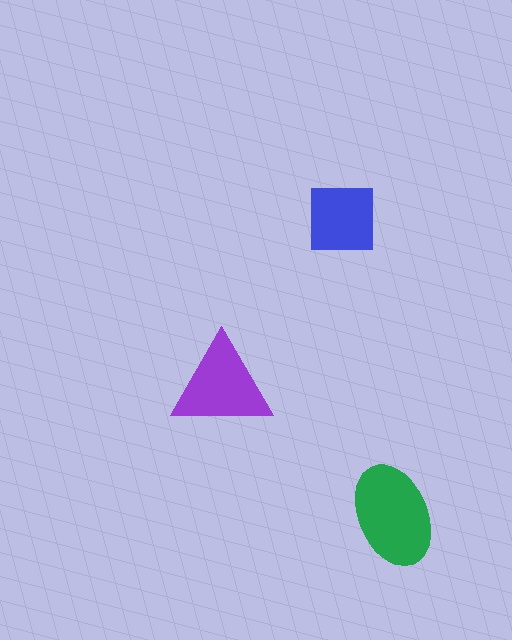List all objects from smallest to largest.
The blue square, the purple triangle, the green ellipse.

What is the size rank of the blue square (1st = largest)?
3rd.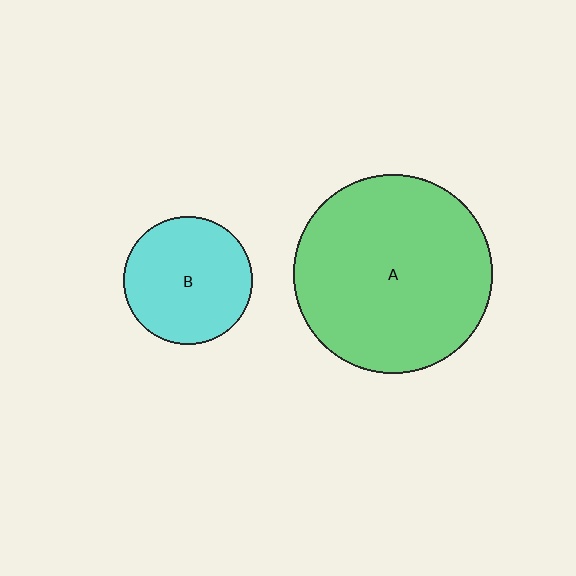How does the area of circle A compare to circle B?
Approximately 2.4 times.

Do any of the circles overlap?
No, none of the circles overlap.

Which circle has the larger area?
Circle A (green).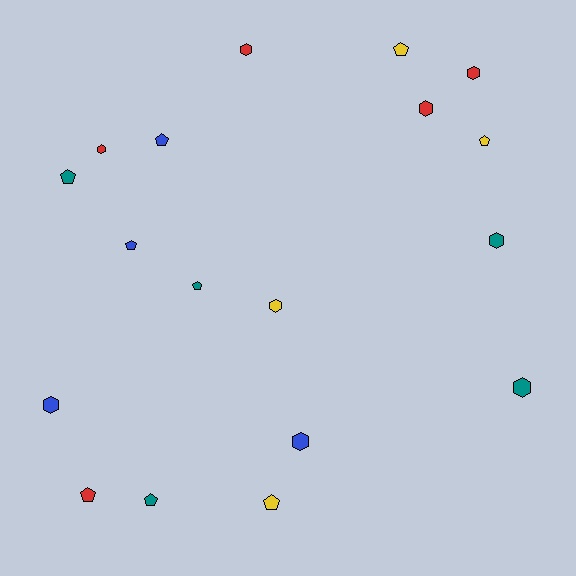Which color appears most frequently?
Teal, with 5 objects.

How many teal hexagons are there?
There are 2 teal hexagons.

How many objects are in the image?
There are 18 objects.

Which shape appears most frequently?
Pentagon, with 9 objects.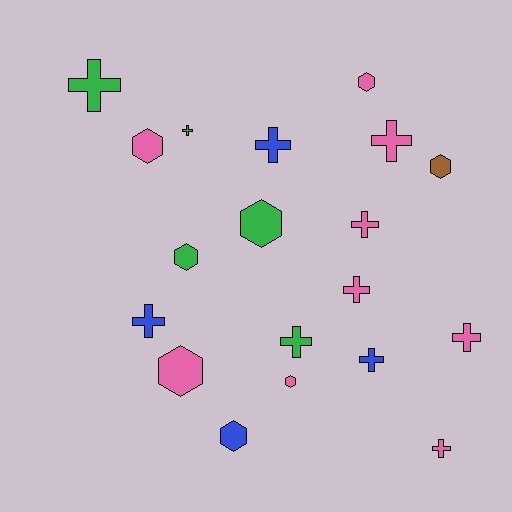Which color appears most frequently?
Pink, with 9 objects.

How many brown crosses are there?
There are no brown crosses.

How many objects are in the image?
There are 19 objects.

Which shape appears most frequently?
Cross, with 11 objects.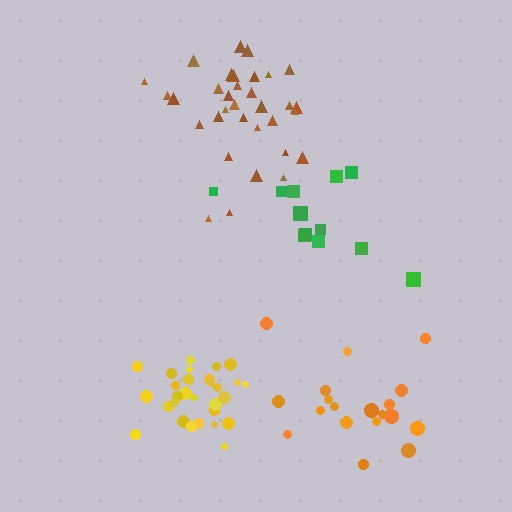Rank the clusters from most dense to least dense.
yellow, brown, orange, green.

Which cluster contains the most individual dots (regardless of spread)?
Brown (33).